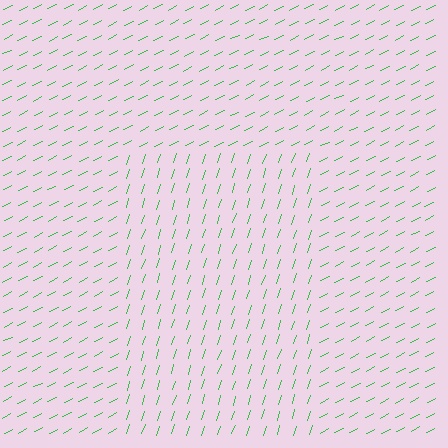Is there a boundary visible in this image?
Yes, there is a texture boundary formed by a change in line orientation.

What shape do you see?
I see a rectangle.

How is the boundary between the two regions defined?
The boundary is defined purely by a change in line orientation (approximately 45 degrees difference). All lines are the same color and thickness.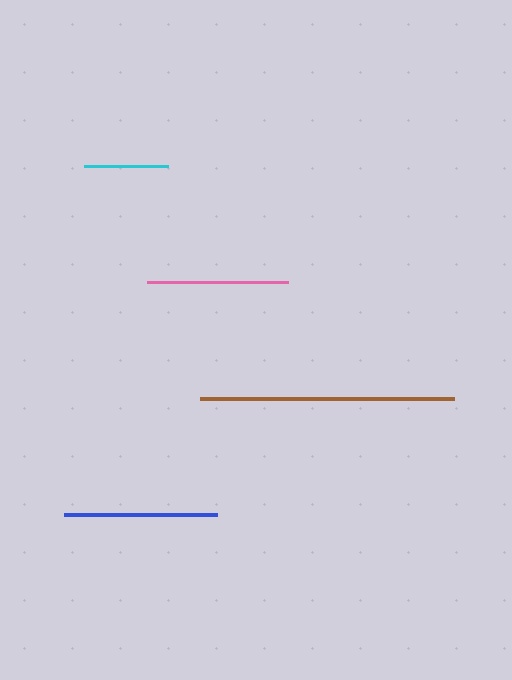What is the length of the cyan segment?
The cyan segment is approximately 84 pixels long.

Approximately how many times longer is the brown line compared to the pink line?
The brown line is approximately 1.8 times the length of the pink line.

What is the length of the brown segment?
The brown segment is approximately 253 pixels long.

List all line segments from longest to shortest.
From longest to shortest: brown, blue, pink, cyan.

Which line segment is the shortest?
The cyan line is the shortest at approximately 84 pixels.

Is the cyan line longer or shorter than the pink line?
The pink line is longer than the cyan line.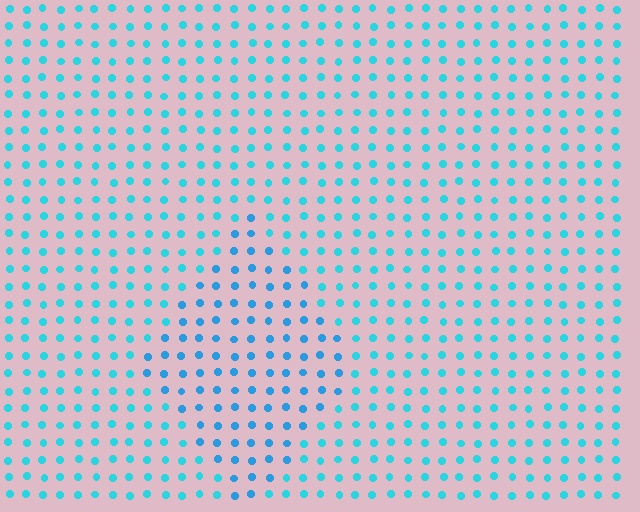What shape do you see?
I see a diamond.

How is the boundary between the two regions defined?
The boundary is defined purely by a slight shift in hue (about 19 degrees). Spacing, size, and orientation are identical on both sides.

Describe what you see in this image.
The image is filled with small cyan elements in a uniform arrangement. A diamond-shaped region is visible where the elements are tinted to a slightly different hue, forming a subtle color boundary.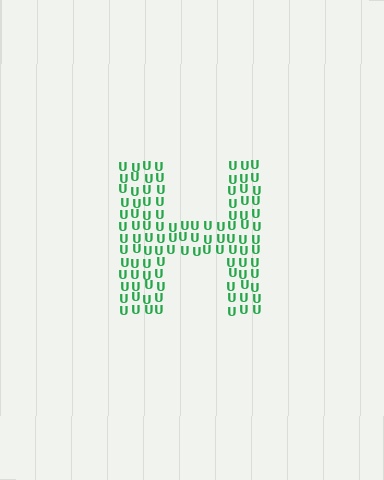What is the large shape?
The large shape is the letter H.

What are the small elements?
The small elements are letter U's.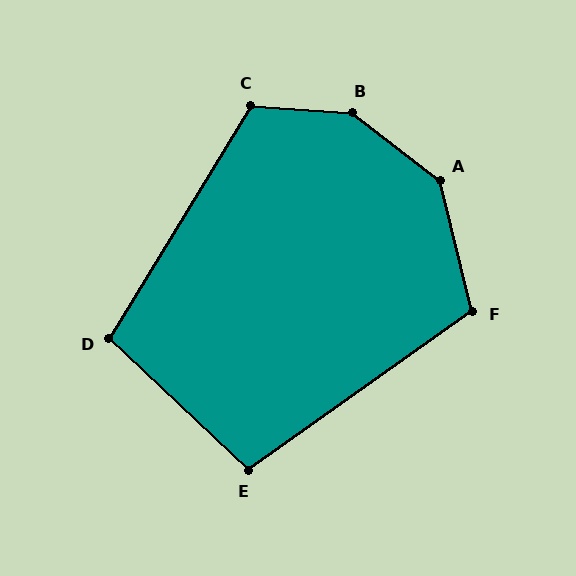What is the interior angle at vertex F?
Approximately 111 degrees (obtuse).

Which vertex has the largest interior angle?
B, at approximately 147 degrees.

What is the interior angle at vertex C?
Approximately 117 degrees (obtuse).